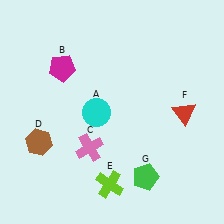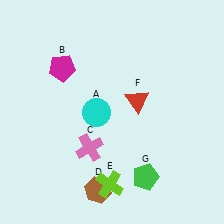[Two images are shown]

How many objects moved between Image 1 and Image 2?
2 objects moved between the two images.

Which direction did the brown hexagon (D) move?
The brown hexagon (D) moved right.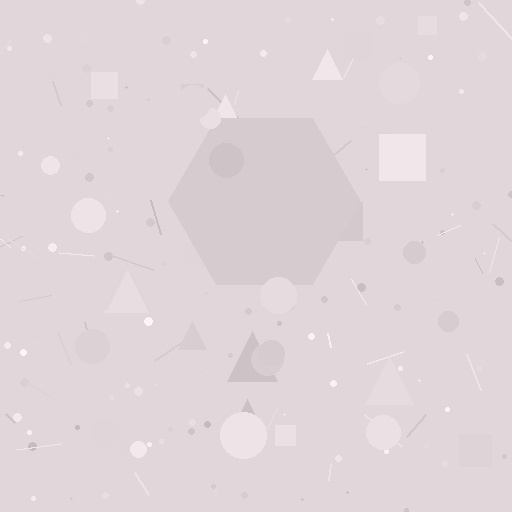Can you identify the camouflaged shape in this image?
The camouflaged shape is a hexagon.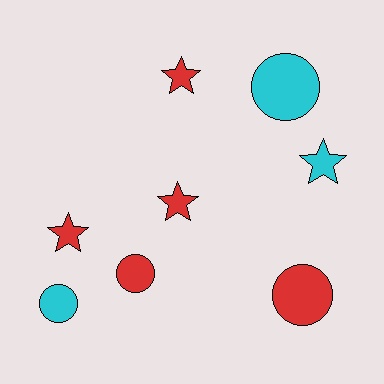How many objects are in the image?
There are 8 objects.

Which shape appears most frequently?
Circle, with 4 objects.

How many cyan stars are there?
There is 1 cyan star.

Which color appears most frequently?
Red, with 5 objects.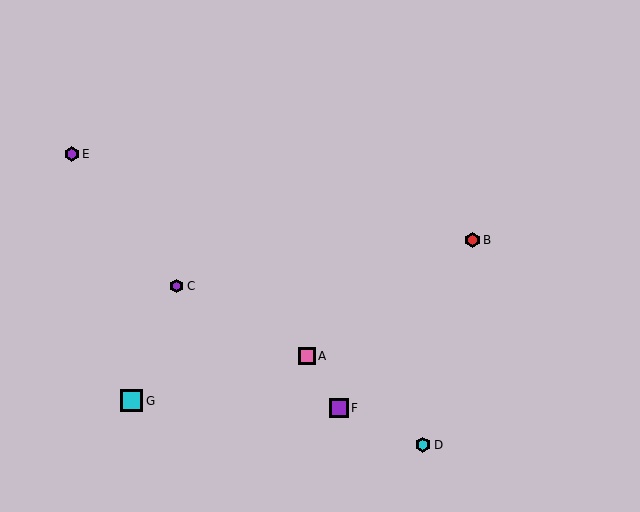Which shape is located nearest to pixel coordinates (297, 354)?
The pink square (labeled A) at (307, 356) is nearest to that location.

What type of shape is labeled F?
Shape F is a purple square.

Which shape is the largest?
The cyan square (labeled G) is the largest.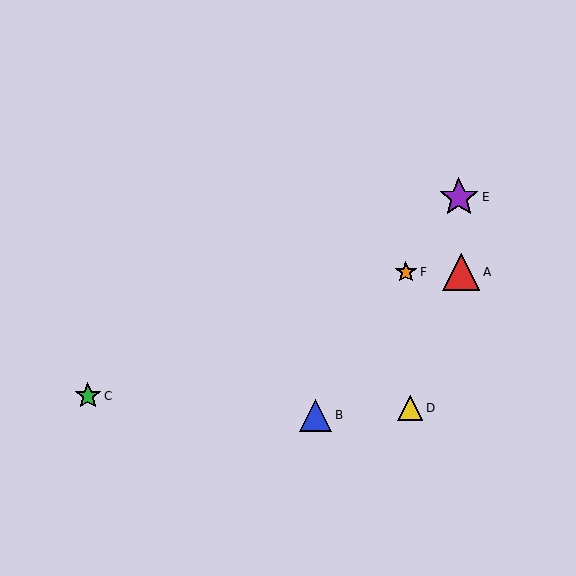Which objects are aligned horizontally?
Objects A, F are aligned horizontally.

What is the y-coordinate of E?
Object E is at y≈197.